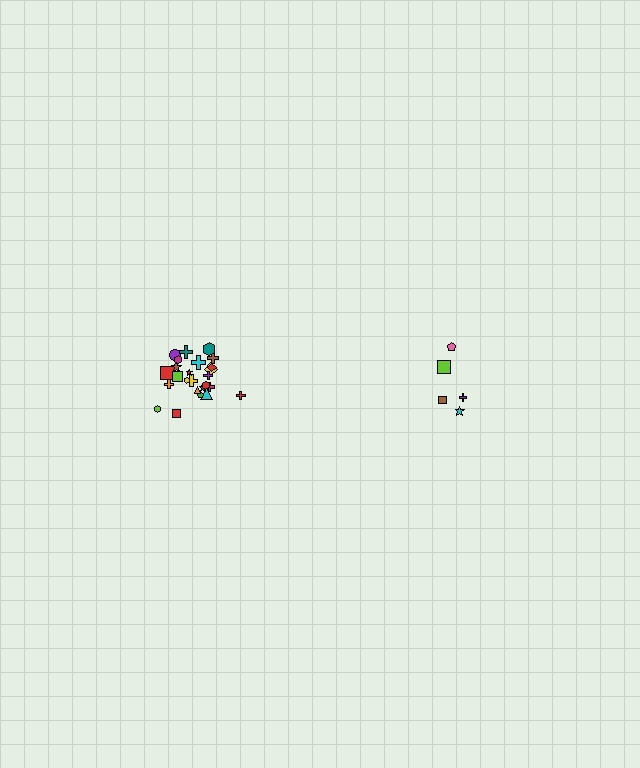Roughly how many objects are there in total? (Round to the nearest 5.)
Roughly 30 objects in total.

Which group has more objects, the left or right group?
The left group.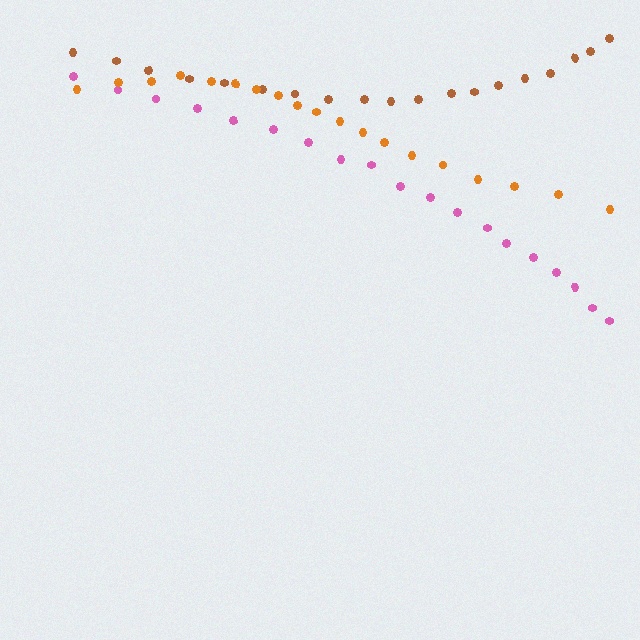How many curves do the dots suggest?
There are 3 distinct paths.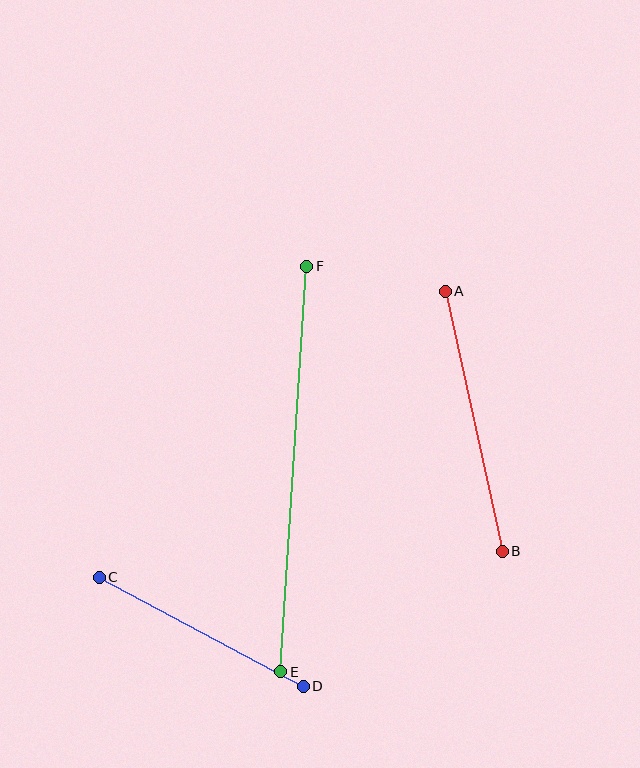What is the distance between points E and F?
The distance is approximately 406 pixels.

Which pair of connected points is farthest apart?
Points E and F are farthest apart.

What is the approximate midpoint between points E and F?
The midpoint is at approximately (294, 469) pixels.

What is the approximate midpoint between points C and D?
The midpoint is at approximately (201, 632) pixels.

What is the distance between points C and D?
The distance is approximately 231 pixels.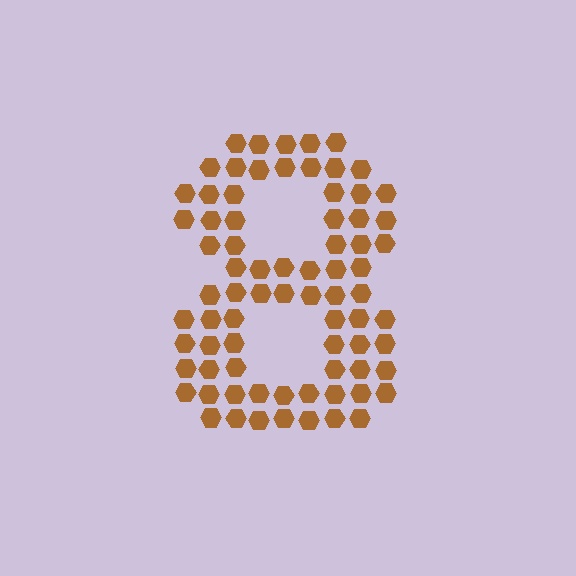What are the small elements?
The small elements are hexagons.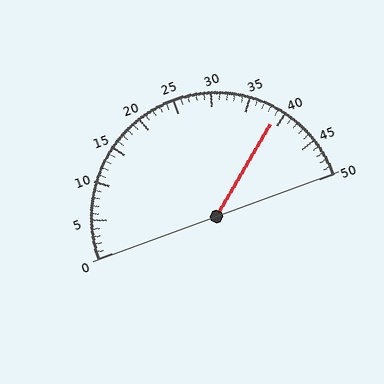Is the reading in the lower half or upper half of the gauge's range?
The reading is in the upper half of the range (0 to 50).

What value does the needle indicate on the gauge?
The needle indicates approximately 39.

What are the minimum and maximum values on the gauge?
The gauge ranges from 0 to 50.